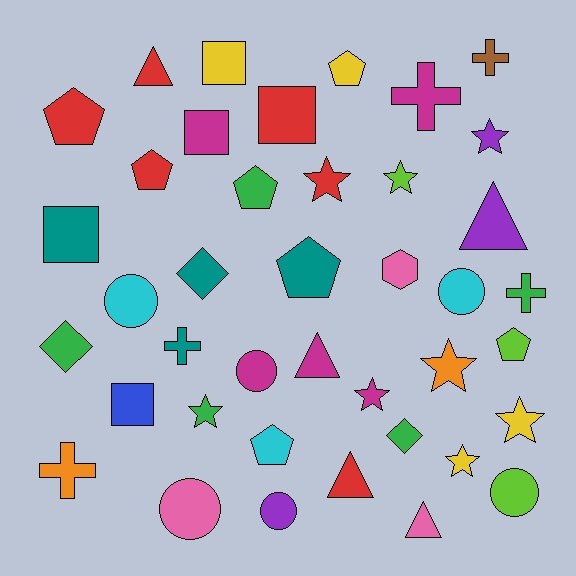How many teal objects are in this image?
There are 4 teal objects.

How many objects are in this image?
There are 40 objects.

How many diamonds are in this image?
There are 3 diamonds.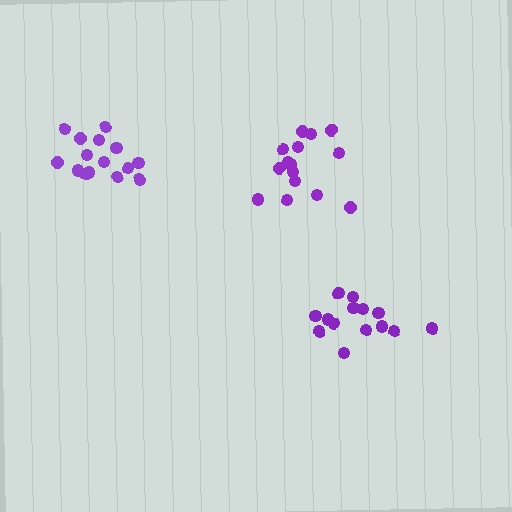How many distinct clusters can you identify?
There are 3 distinct clusters.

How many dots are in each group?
Group 1: 15 dots, Group 2: 15 dots, Group 3: 14 dots (44 total).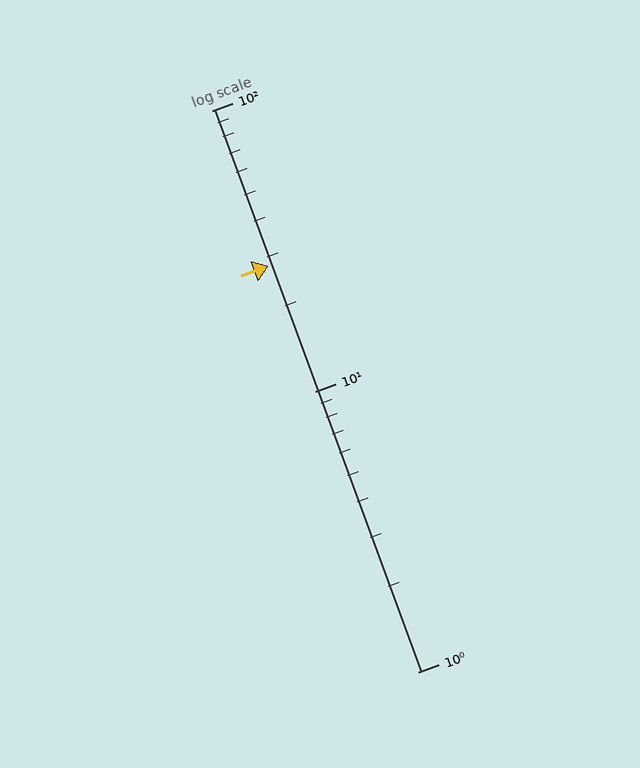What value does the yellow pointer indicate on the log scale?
The pointer indicates approximately 28.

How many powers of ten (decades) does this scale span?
The scale spans 2 decades, from 1 to 100.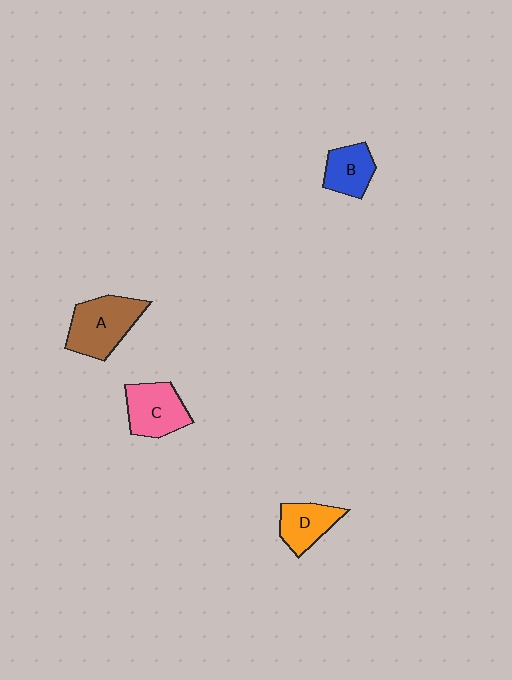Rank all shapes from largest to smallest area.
From largest to smallest: A (brown), C (pink), D (orange), B (blue).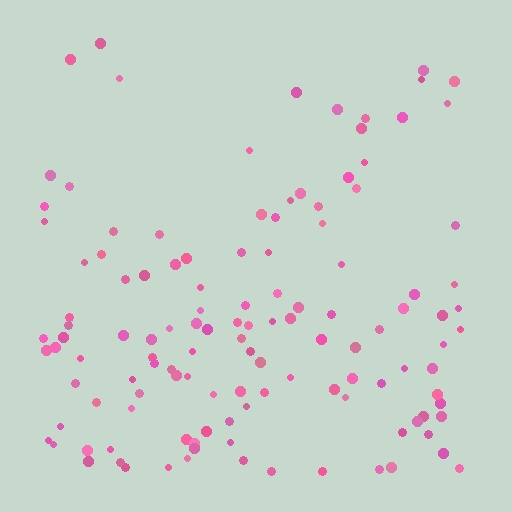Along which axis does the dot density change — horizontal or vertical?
Vertical.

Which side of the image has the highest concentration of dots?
The bottom.